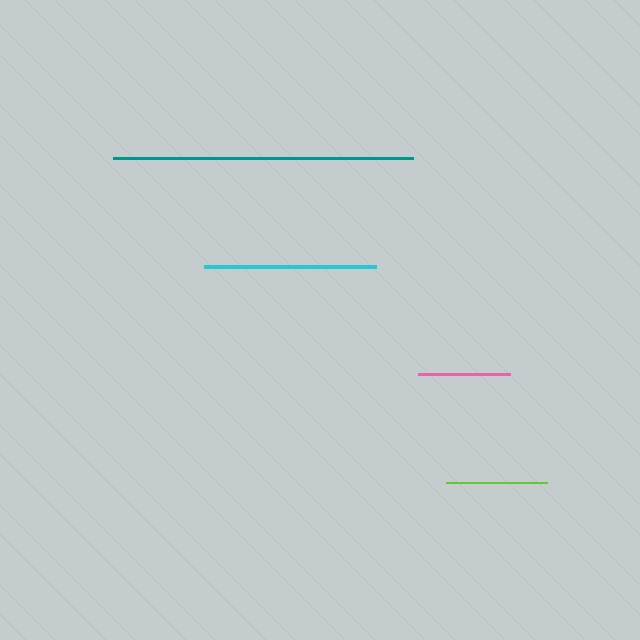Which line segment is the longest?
The teal line is the longest at approximately 300 pixels.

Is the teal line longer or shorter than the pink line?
The teal line is longer than the pink line.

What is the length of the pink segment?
The pink segment is approximately 92 pixels long.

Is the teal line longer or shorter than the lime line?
The teal line is longer than the lime line.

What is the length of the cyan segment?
The cyan segment is approximately 172 pixels long.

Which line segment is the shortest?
The pink line is the shortest at approximately 92 pixels.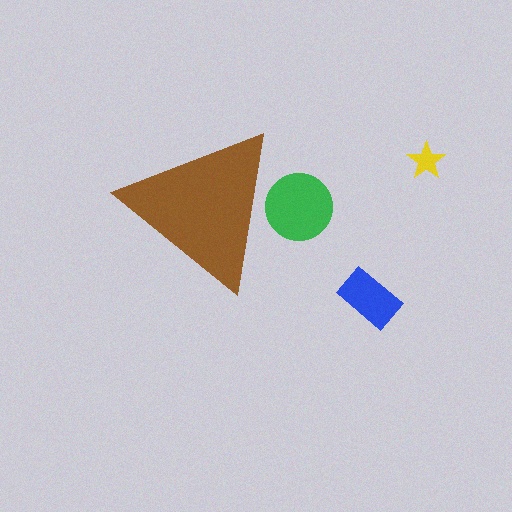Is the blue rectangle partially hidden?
No, the blue rectangle is fully visible.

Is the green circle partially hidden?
Yes, the green circle is partially hidden behind the brown triangle.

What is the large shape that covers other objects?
A brown triangle.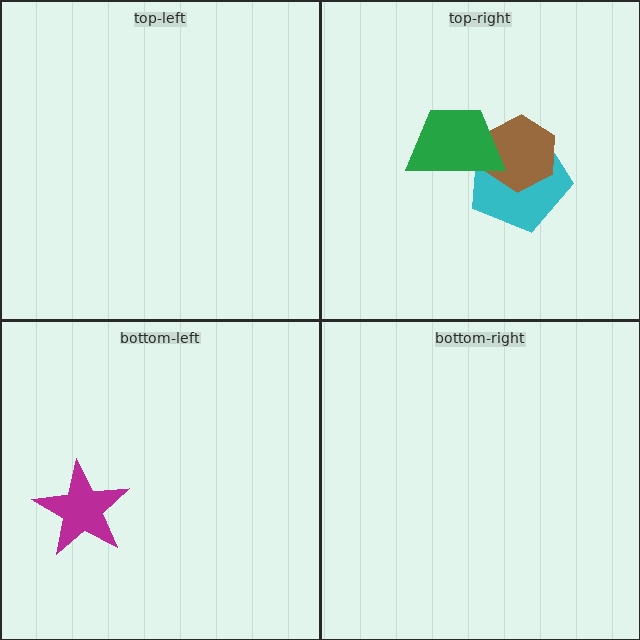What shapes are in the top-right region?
The cyan pentagon, the brown hexagon, the green trapezoid.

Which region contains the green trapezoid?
The top-right region.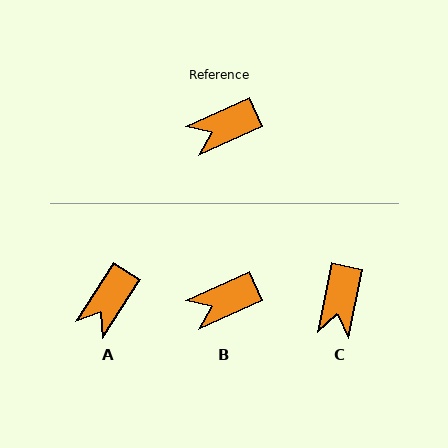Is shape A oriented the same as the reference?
No, it is off by about 33 degrees.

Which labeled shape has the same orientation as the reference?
B.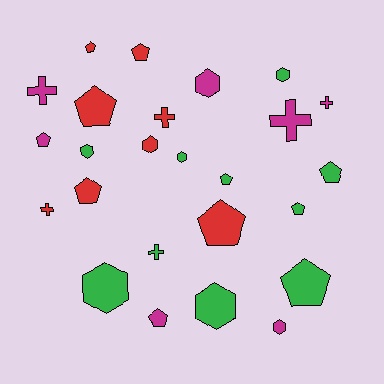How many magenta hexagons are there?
There are 2 magenta hexagons.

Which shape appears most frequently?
Pentagon, with 11 objects.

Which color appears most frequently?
Green, with 10 objects.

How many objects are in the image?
There are 25 objects.